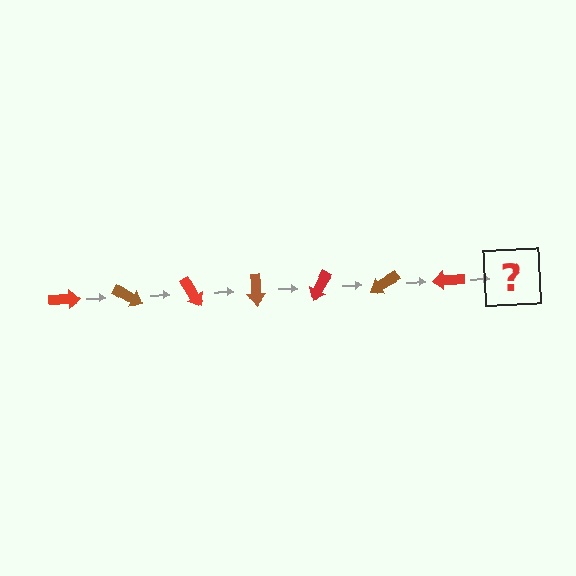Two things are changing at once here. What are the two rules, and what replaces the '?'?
The two rules are that it rotates 30 degrees each step and the color cycles through red and brown. The '?' should be a brown arrow, rotated 210 degrees from the start.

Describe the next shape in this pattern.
It should be a brown arrow, rotated 210 degrees from the start.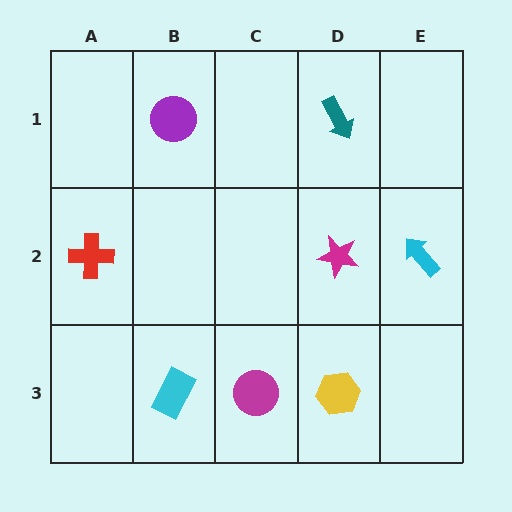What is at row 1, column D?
A teal arrow.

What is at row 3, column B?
A cyan rectangle.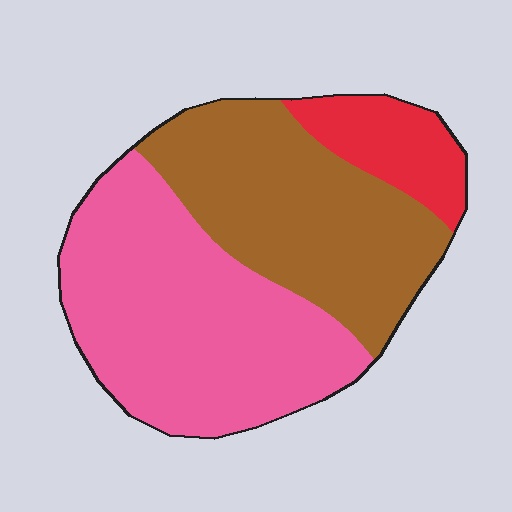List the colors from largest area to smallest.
From largest to smallest: pink, brown, red.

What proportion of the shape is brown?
Brown takes up about two fifths (2/5) of the shape.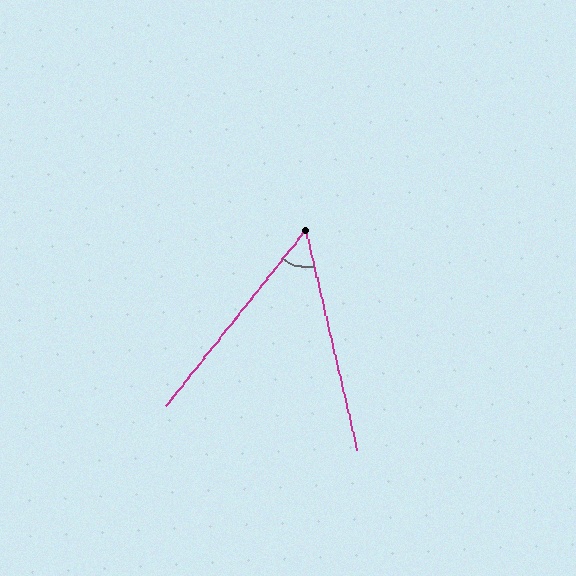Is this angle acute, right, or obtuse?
It is acute.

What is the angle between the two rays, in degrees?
Approximately 52 degrees.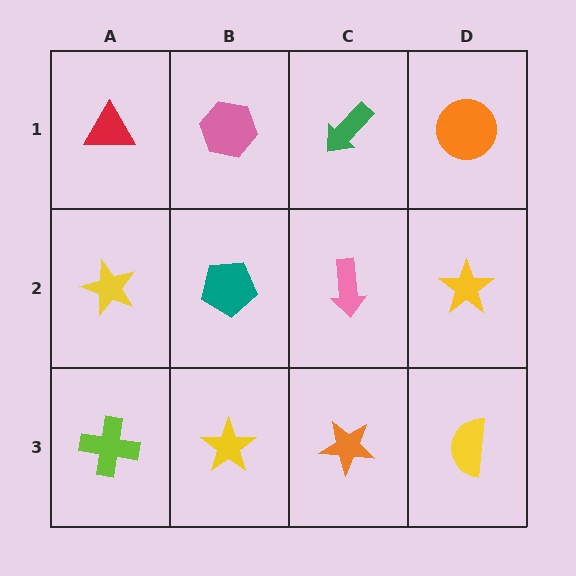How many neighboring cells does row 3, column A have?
2.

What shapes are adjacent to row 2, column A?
A red triangle (row 1, column A), a lime cross (row 3, column A), a teal pentagon (row 2, column B).